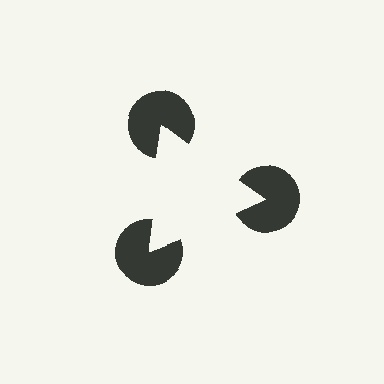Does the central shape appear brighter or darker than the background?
It typically appears slightly brighter than the background, even though no actual brightness change is drawn.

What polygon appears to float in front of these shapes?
An illusory triangle — its edges are inferred from the aligned wedge cuts in the pac-man discs, not physically drawn.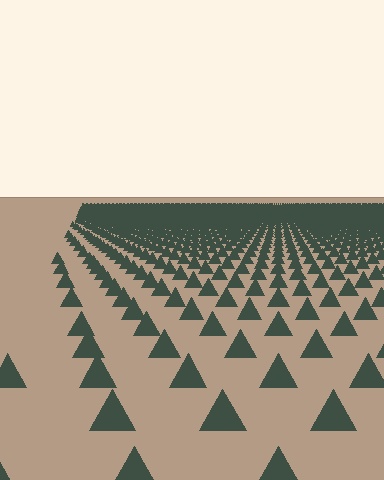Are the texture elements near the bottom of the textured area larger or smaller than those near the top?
Larger. Near the bottom, elements are closer to the viewer and appear at a bigger on-screen size.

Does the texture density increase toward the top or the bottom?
Density increases toward the top.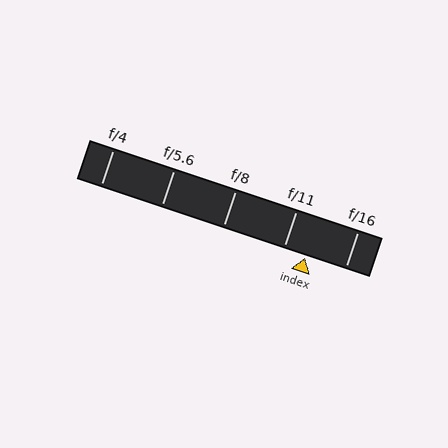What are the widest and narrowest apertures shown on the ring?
The widest aperture shown is f/4 and the narrowest is f/16.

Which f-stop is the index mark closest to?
The index mark is closest to f/11.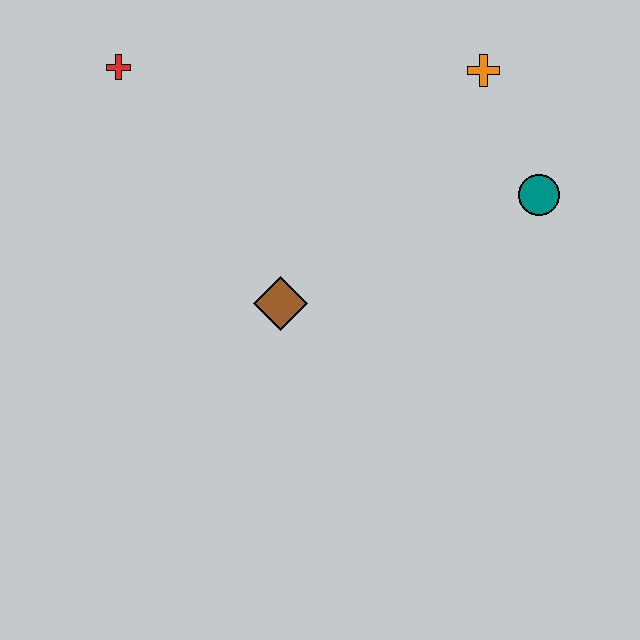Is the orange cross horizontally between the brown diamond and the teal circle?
Yes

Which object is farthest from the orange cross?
The red cross is farthest from the orange cross.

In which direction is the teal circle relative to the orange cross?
The teal circle is below the orange cross.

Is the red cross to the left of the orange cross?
Yes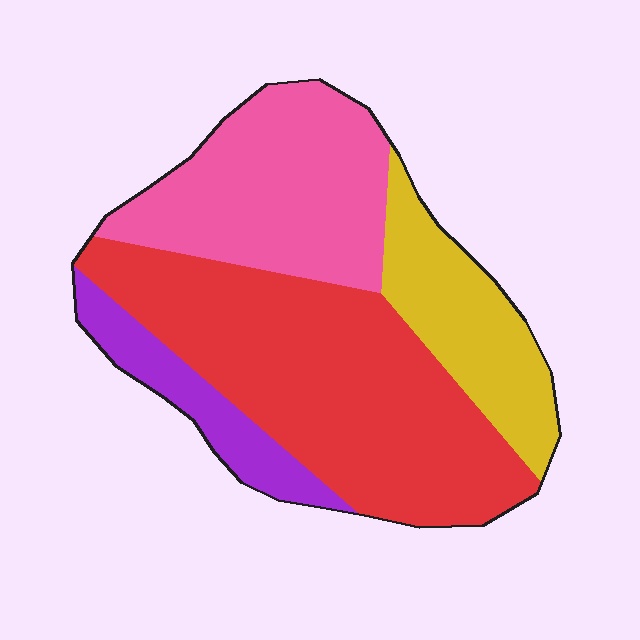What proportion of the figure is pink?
Pink takes up about one quarter (1/4) of the figure.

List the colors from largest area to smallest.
From largest to smallest: red, pink, yellow, purple.